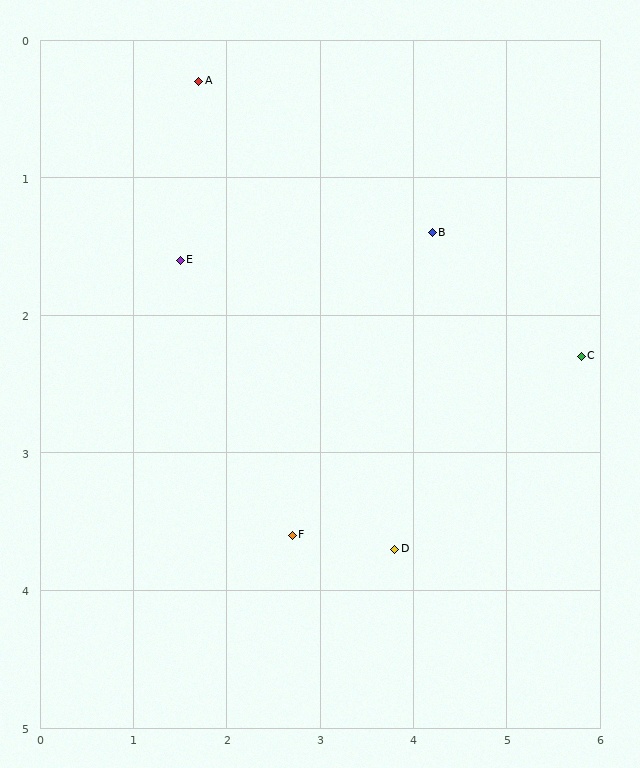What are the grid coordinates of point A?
Point A is at approximately (1.7, 0.3).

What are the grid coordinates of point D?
Point D is at approximately (3.8, 3.7).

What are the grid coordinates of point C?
Point C is at approximately (5.8, 2.3).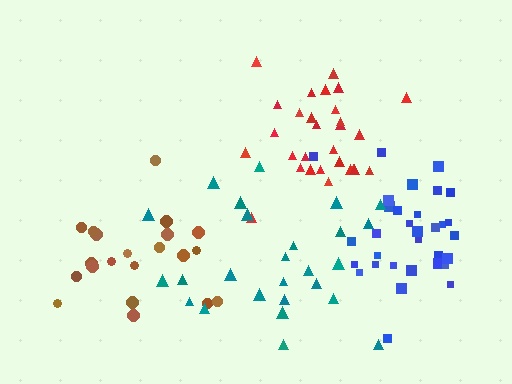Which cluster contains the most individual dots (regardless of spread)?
Blue (32).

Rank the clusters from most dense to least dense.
blue, red, brown, teal.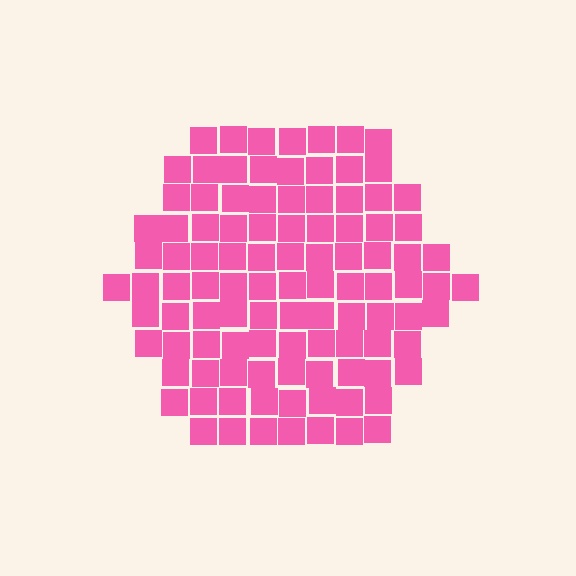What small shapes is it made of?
It is made of small squares.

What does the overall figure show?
The overall figure shows a hexagon.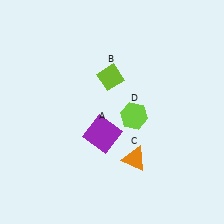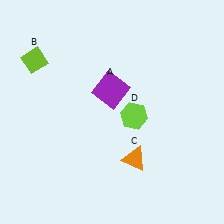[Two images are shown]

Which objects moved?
The objects that moved are: the purple square (A), the lime diamond (B).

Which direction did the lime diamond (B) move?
The lime diamond (B) moved left.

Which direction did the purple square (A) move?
The purple square (A) moved up.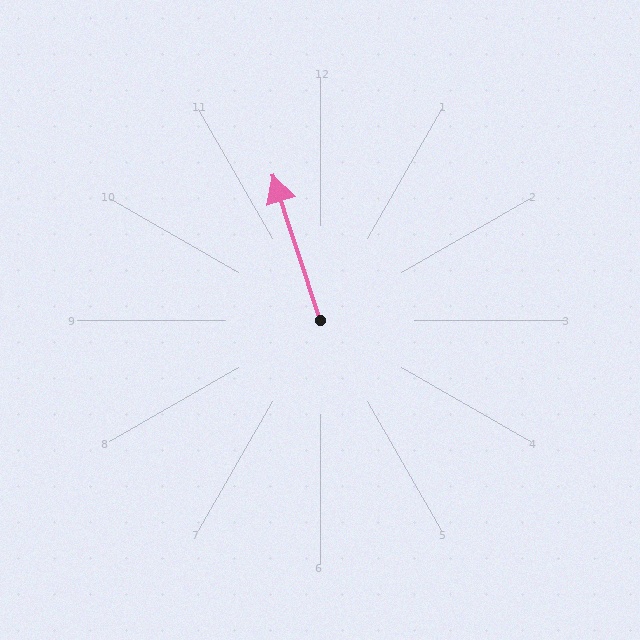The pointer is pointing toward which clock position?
Roughly 11 o'clock.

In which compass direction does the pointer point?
North.